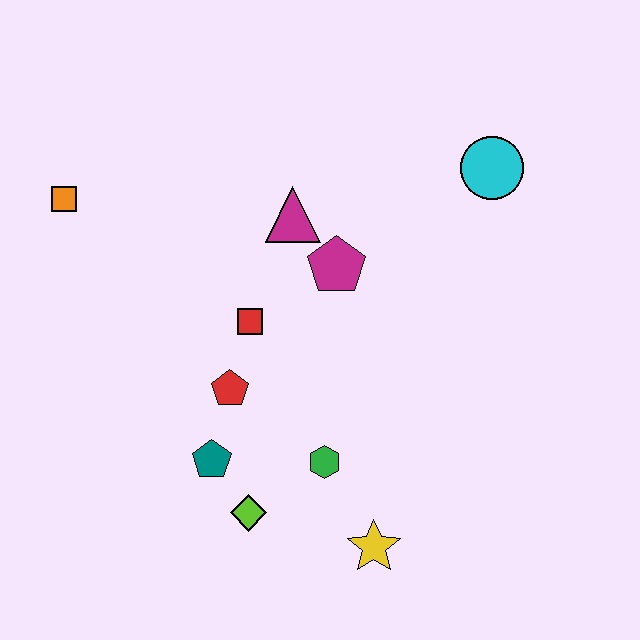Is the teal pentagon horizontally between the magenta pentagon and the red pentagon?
No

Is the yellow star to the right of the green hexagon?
Yes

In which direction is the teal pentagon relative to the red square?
The teal pentagon is below the red square.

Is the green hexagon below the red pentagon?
Yes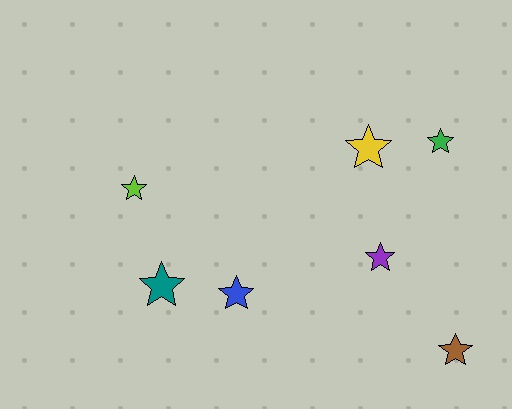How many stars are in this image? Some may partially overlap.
There are 7 stars.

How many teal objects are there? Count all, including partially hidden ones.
There is 1 teal object.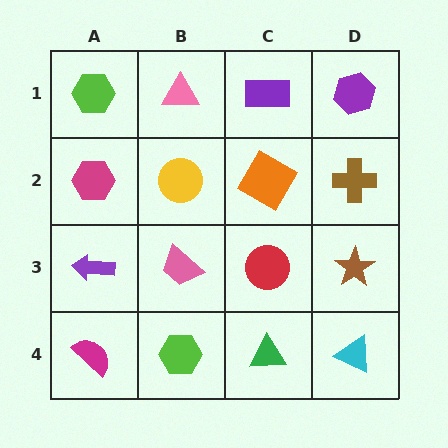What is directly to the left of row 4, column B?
A magenta semicircle.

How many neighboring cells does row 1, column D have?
2.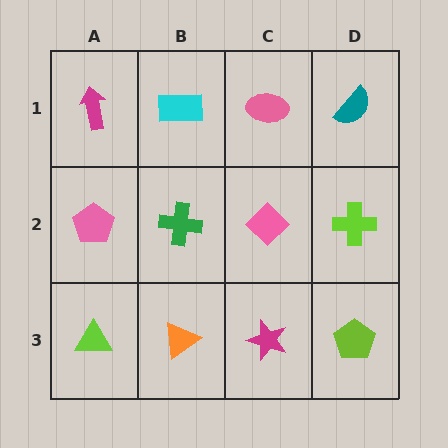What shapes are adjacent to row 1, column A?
A pink pentagon (row 2, column A), a cyan rectangle (row 1, column B).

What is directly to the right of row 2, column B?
A pink diamond.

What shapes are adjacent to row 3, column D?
A lime cross (row 2, column D), a magenta star (row 3, column C).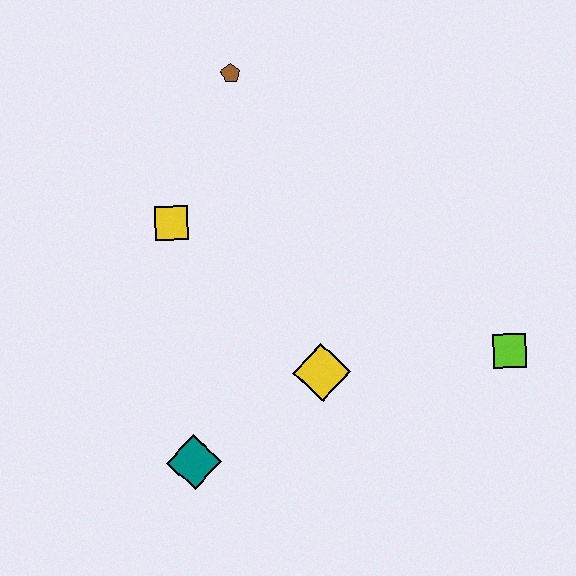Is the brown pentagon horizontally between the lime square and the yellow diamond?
No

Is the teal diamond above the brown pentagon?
No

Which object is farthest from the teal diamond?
The brown pentagon is farthest from the teal diamond.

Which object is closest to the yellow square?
The brown pentagon is closest to the yellow square.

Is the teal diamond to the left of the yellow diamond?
Yes